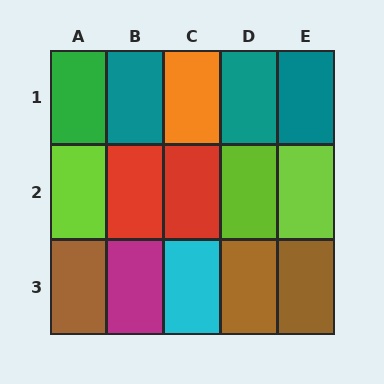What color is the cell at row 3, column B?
Magenta.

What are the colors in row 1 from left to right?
Green, teal, orange, teal, teal.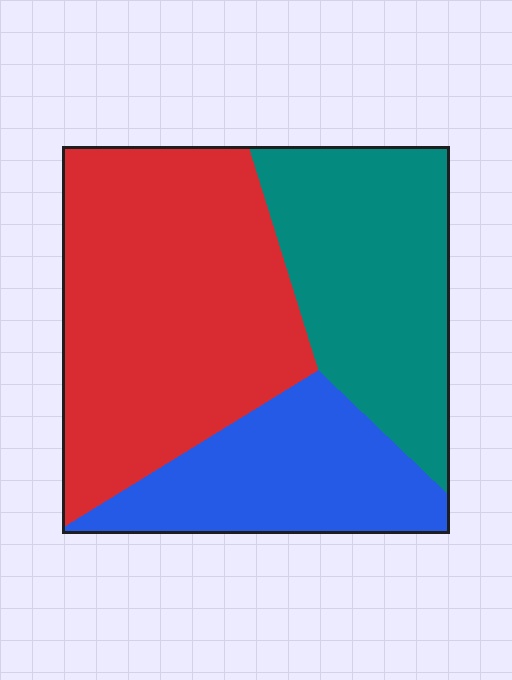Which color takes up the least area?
Blue, at roughly 25%.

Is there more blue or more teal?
Teal.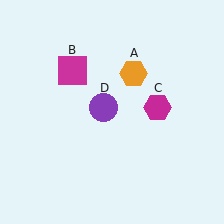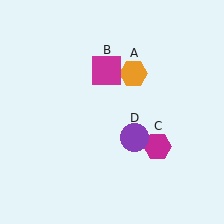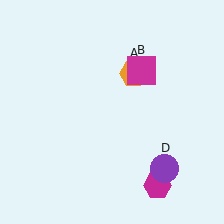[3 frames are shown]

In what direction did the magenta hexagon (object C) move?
The magenta hexagon (object C) moved down.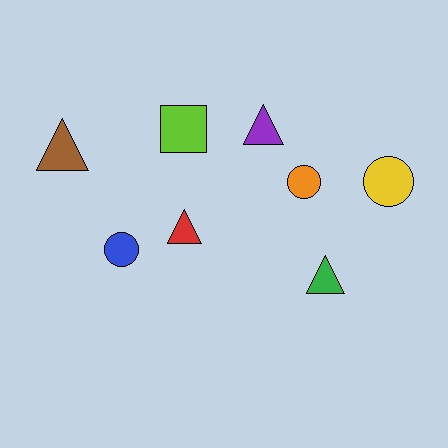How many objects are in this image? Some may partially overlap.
There are 8 objects.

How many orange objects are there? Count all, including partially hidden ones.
There is 1 orange object.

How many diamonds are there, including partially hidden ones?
There are no diamonds.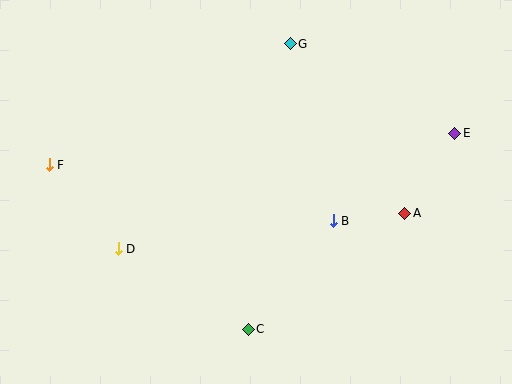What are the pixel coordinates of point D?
Point D is at (118, 249).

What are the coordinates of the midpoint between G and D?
The midpoint between G and D is at (204, 146).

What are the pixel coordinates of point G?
Point G is at (290, 44).